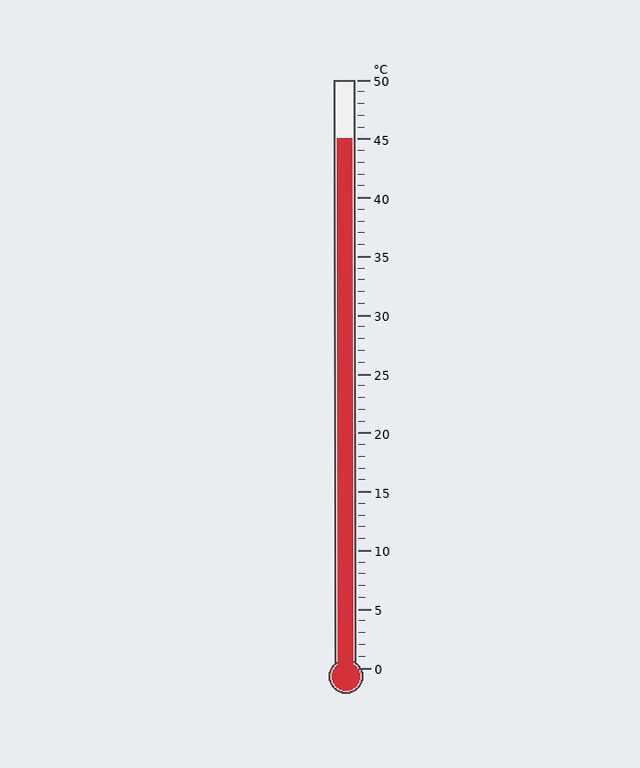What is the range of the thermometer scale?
The thermometer scale ranges from 0°C to 50°C.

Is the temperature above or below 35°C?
The temperature is above 35°C.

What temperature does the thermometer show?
The thermometer shows approximately 45°C.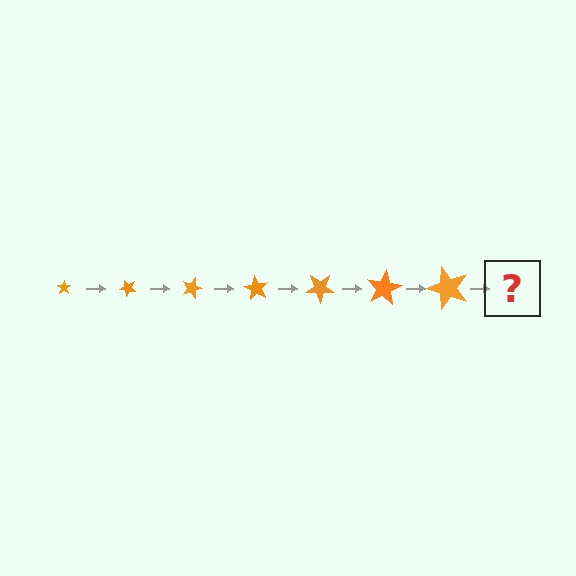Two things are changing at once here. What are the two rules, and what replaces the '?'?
The two rules are that the star grows larger each step and it rotates 45 degrees each step. The '?' should be a star, larger than the previous one and rotated 315 degrees from the start.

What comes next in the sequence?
The next element should be a star, larger than the previous one and rotated 315 degrees from the start.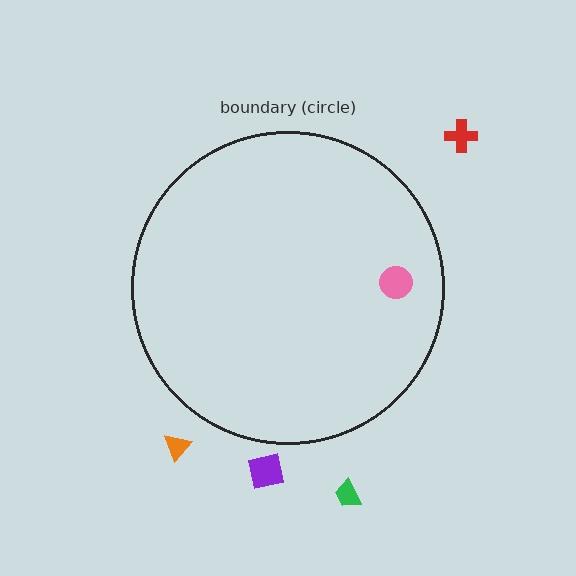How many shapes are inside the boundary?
1 inside, 4 outside.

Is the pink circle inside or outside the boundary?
Inside.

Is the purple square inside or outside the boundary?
Outside.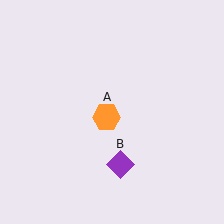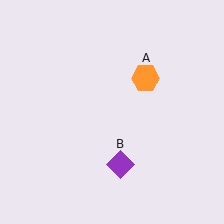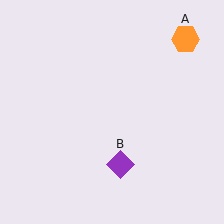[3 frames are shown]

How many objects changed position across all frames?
1 object changed position: orange hexagon (object A).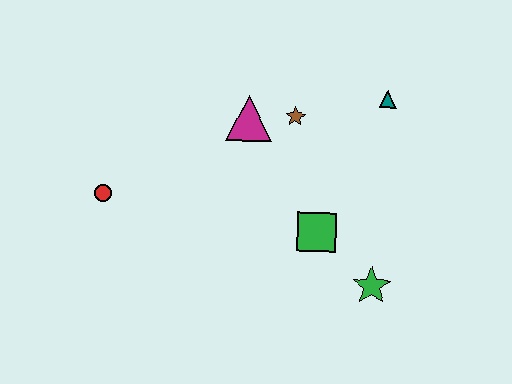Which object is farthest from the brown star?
The red circle is farthest from the brown star.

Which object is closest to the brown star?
The magenta triangle is closest to the brown star.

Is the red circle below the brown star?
Yes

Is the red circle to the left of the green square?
Yes